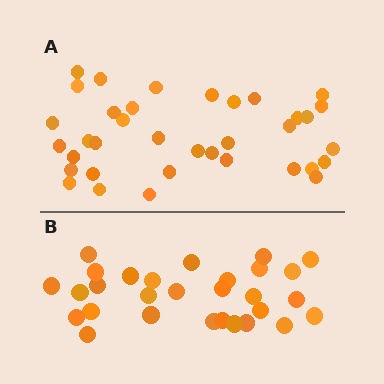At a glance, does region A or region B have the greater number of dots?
Region A (the top region) has more dots.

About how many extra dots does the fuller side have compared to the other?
Region A has roughly 8 or so more dots than region B.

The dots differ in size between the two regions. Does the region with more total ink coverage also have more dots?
No. Region B has more total ink coverage because its dots are larger, but region A actually contains more individual dots. Total area can be misleading — the number of items is what matters here.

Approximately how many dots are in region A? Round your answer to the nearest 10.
About 40 dots. (The exact count is 36, which rounds to 40.)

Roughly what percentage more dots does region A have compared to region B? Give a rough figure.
About 25% more.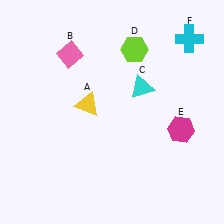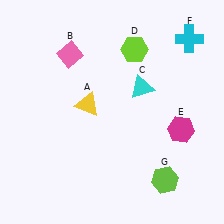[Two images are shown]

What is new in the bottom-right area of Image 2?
A lime hexagon (G) was added in the bottom-right area of Image 2.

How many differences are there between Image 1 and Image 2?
There is 1 difference between the two images.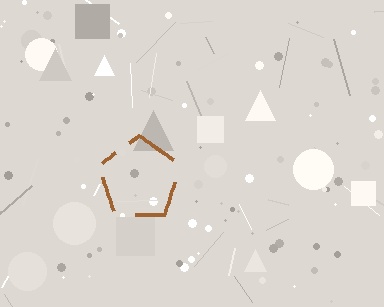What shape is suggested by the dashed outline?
The dashed outline suggests a pentagon.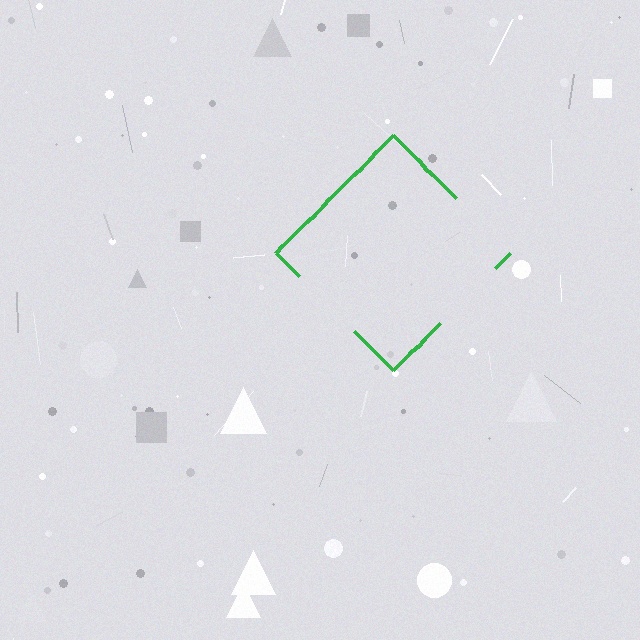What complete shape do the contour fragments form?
The contour fragments form a diamond.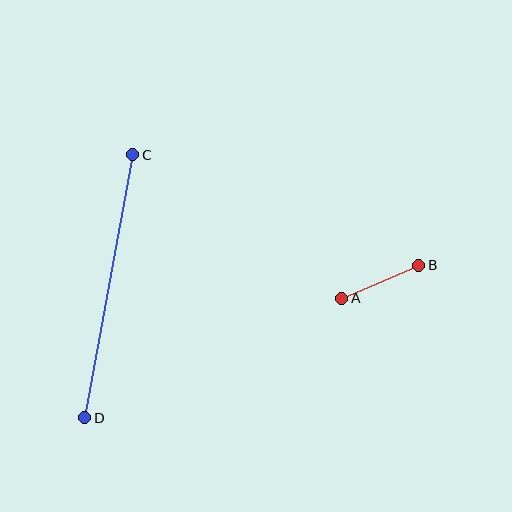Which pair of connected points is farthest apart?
Points C and D are farthest apart.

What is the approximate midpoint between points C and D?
The midpoint is at approximately (109, 286) pixels.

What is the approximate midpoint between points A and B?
The midpoint is at approximately (380, 282) pixels.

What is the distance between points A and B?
The distance is approximately 83 pixels.